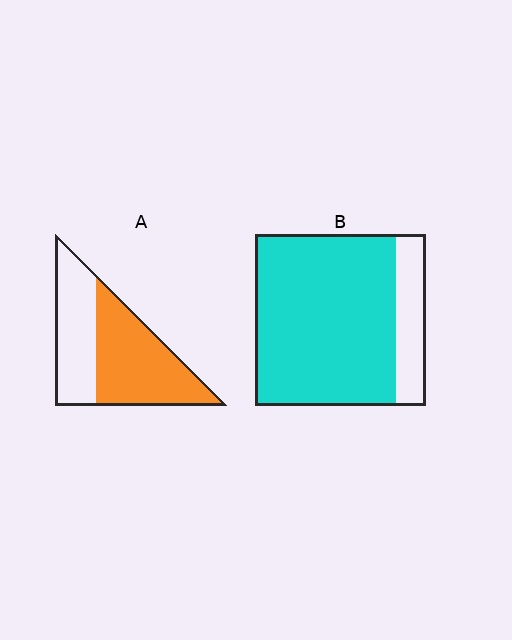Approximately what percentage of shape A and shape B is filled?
A is approximately 60% and B is approximately 80%.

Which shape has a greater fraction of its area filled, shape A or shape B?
Shape B.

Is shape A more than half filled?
Yes.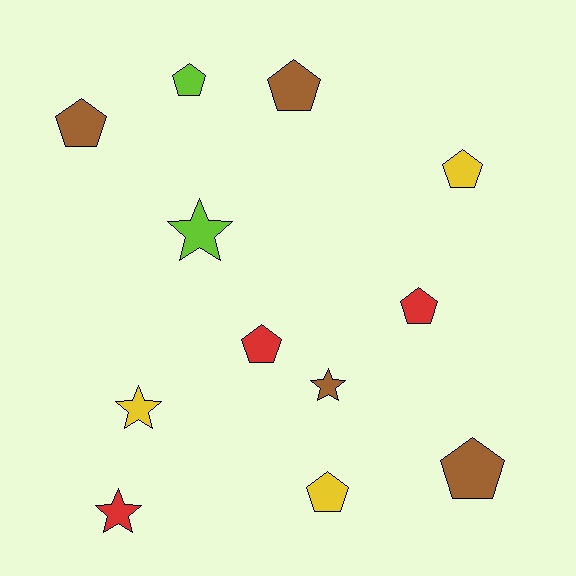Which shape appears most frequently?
Pentagon, with 8 objects.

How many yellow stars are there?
There is 1 yellow star.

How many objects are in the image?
There are 12 objects.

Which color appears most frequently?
Brown, with 4 objects.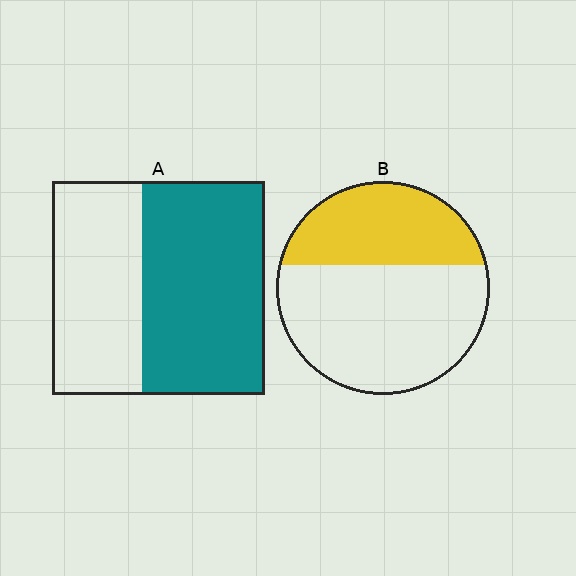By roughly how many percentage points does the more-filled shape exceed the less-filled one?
By roughly 20 percentage points (A over B).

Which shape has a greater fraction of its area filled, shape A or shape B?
Shape A.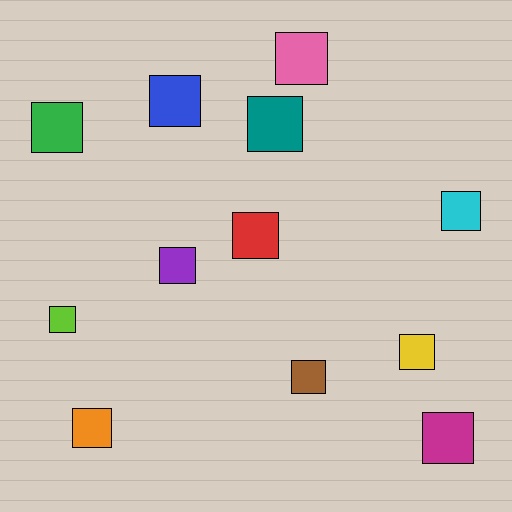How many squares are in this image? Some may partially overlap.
There are 12 squares.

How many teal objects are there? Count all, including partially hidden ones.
There is 1 teal object.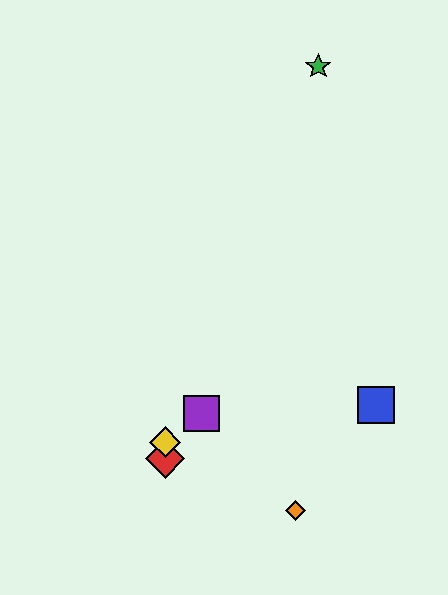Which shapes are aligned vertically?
The red diamond, the yellow diamond are aligned vertically.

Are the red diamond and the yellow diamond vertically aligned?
Yes, both are at x≈165.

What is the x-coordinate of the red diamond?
The red diamond is at x≈165.